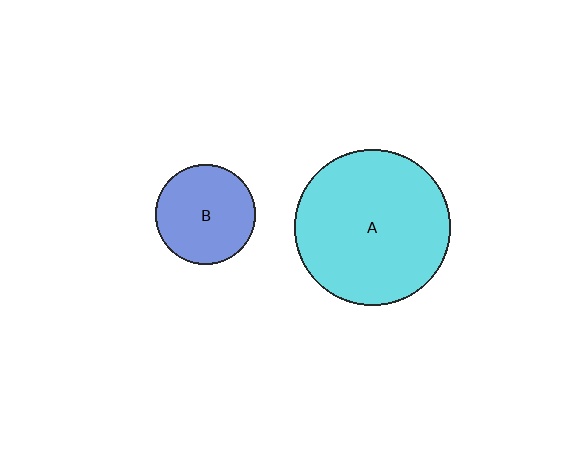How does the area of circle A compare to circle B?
Approximately 2.4 times.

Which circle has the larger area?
Circle A (cyan).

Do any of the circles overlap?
No, none of the circles overlap.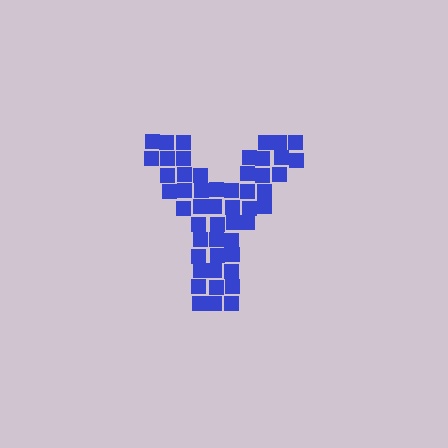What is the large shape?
The large shape is the letter Y.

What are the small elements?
The small elements are squares.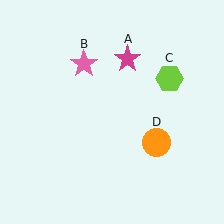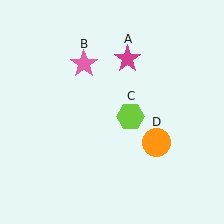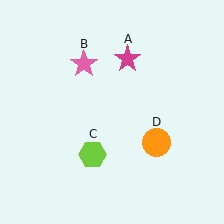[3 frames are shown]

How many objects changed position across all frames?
1 object changed position: lime hexagon (object C).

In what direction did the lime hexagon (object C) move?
The lime hexagon (object C) moved down and to the left.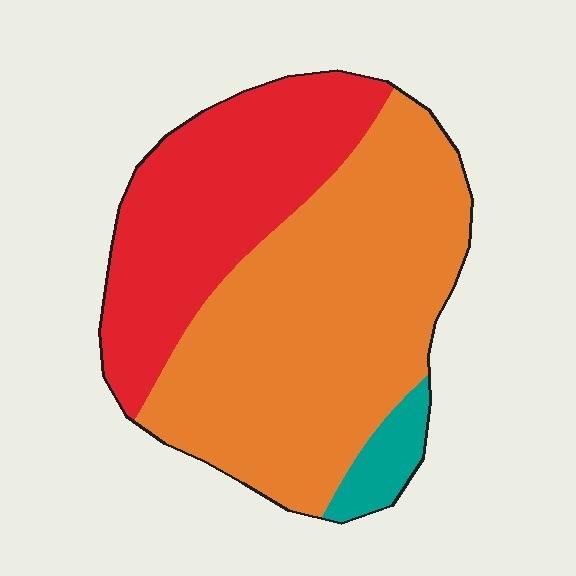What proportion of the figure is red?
Red covers about 35% of the figure.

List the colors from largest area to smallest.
From largest to smallest: orange, red, teal.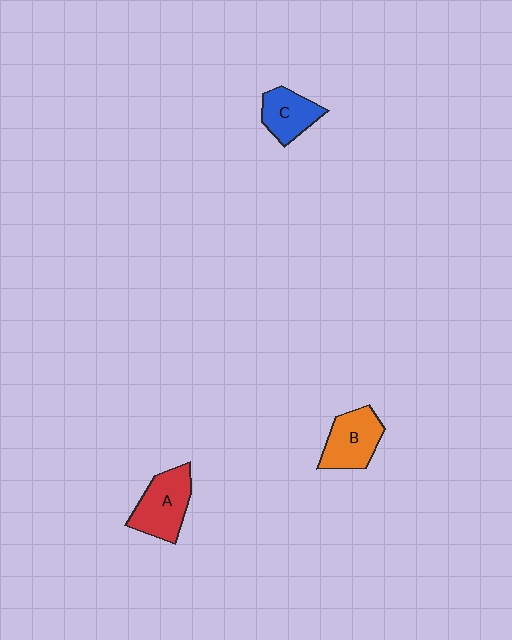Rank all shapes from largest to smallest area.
From largest to smallest: A (red), B (orange), C (blue).